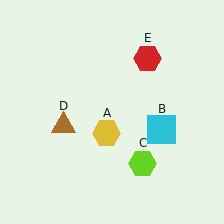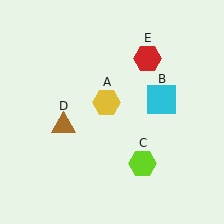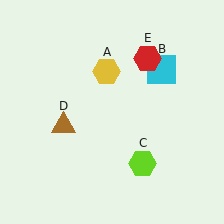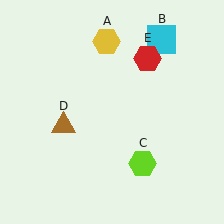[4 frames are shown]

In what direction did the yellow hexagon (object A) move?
The yellow hexagon (object A) moved up.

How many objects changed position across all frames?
2 objects changed position: yellow hexagon (object A), cyan square (object B).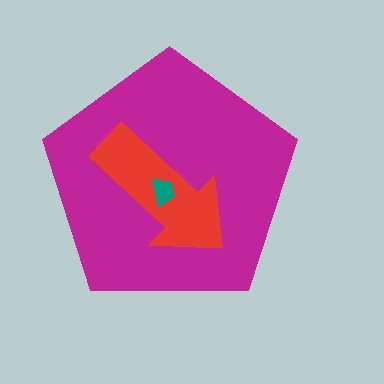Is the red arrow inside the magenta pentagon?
Yes.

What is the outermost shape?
The magenta pentagon.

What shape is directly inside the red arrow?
The teal trapezoid.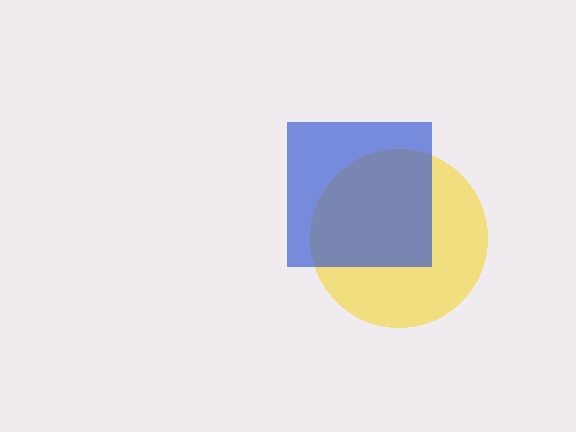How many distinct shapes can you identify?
There are 2 distinct shapes: a yellow circle, a blue square.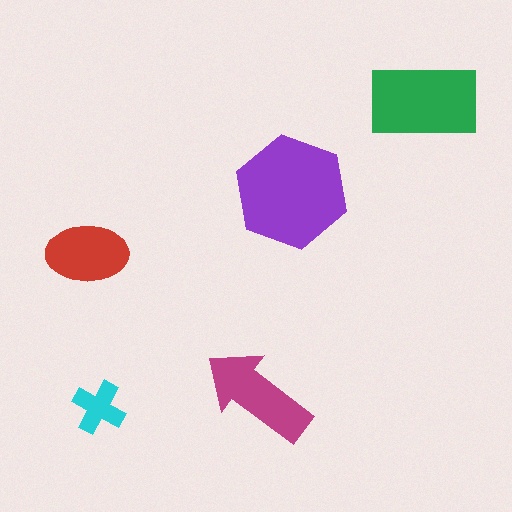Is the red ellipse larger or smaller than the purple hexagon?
Smaller.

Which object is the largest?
The purple hexagon.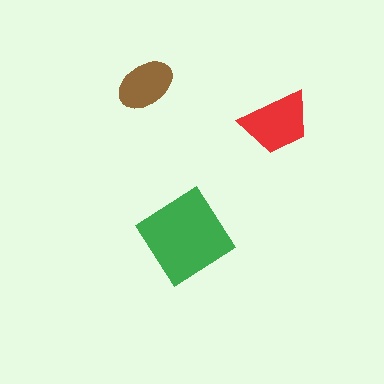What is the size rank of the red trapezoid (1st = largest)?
2nd.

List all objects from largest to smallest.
The green diamond, the red trapezoid, the brown ellipse.